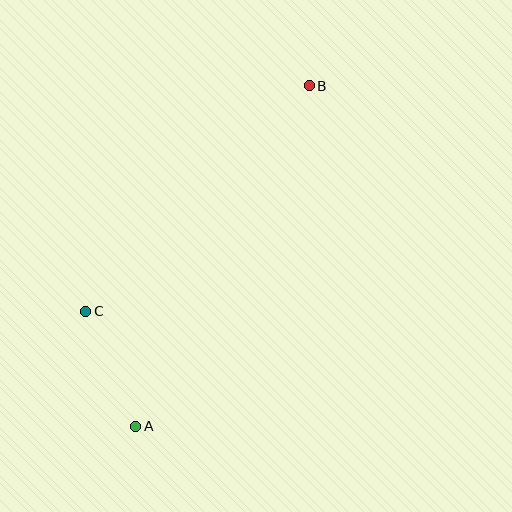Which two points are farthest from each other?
Points A and B are farthest from each other.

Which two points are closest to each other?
Points A and C are closest to each other.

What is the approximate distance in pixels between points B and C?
The distance between B and C is approximately 318 pixels.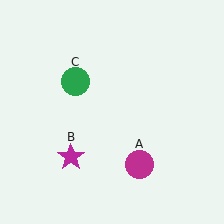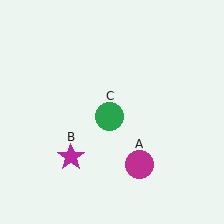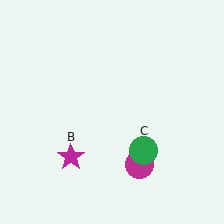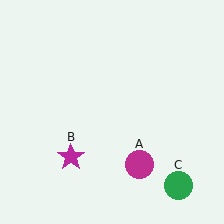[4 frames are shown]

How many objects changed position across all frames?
1 object changed position: green circle (object C).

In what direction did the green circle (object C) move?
The green circle (object C) moved down and to the right.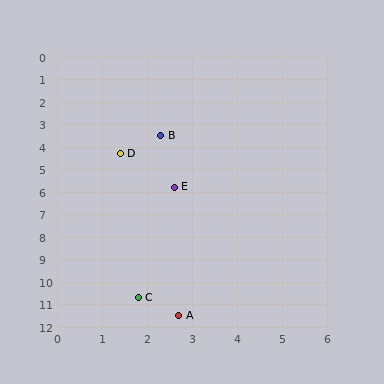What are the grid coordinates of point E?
Point E is at approximately (2.6, 5.8).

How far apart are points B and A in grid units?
Points B and A are about 8.0 grid units apart.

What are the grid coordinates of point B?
Point B is at approximately (2.3, 3.5).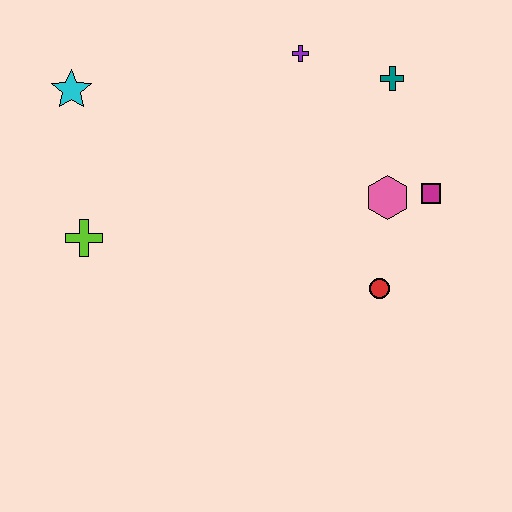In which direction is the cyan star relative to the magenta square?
The cyan star is to the left of the magenta square.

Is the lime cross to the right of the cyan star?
Yes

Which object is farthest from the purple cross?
The lime cross is farthest from the purple cross.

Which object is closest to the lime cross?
The cyan star is closest to the lime cross.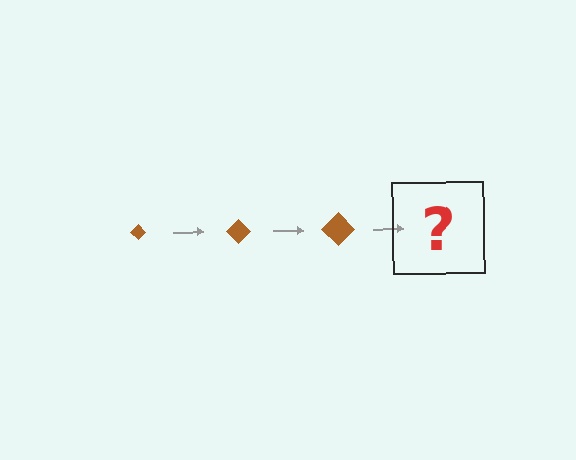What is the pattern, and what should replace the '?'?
The pattern is that the diamond gets progressively larger each step. The '?' should be a brown diamond, larger than the previous one.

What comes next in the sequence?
The next element should be a brown diamond, larger than the previous one.